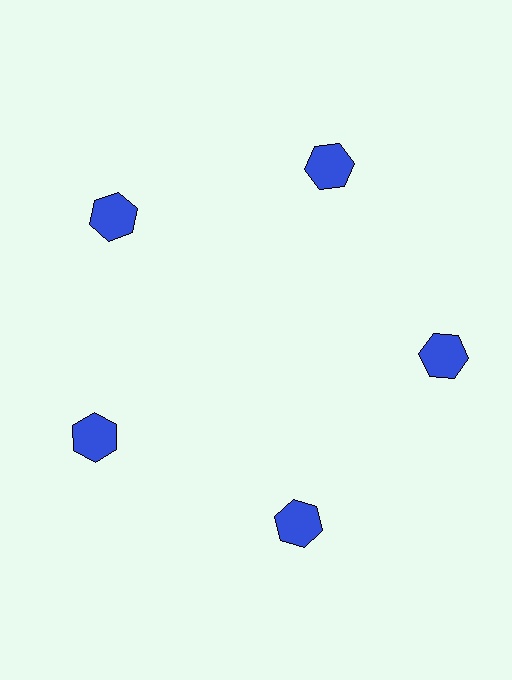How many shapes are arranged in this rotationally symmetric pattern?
There are 5 shapes, arranged in 5 groups of 1.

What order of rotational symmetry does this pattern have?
This pattern has 5-fold rotational symmetry.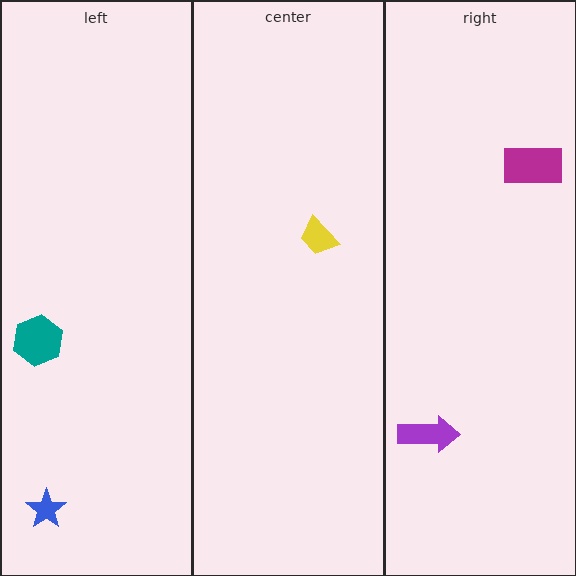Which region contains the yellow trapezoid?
The center region.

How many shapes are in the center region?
1.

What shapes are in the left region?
The blue star, the teal hexagon.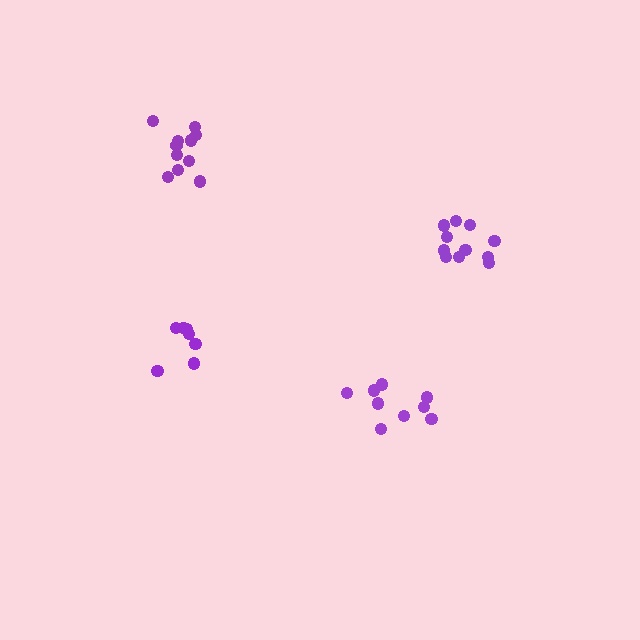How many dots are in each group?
Group 1: 11 dots, Group 2: 11 dots, Group 3: 7 dots, Group 4: 9 dots (38 total).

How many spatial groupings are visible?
There are 4 spatial groupings.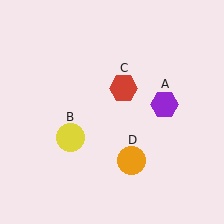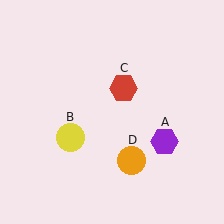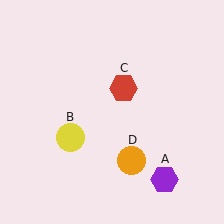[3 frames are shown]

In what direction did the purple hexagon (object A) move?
The purple hexagon (object A) moved down.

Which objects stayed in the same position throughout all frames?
Yellow circle (object B) and red hexagon (object C) and orange circle (object D) remained stationary.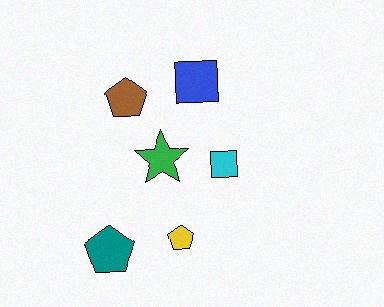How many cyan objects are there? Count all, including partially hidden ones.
There is 1 cyan object.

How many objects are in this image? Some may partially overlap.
There are 6 objects.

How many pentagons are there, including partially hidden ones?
There are 3 pentagons.